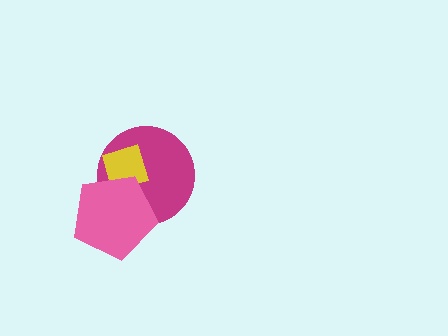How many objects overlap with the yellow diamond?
2 objects overlap with the yellow diamond.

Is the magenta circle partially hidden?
Yes, it is partially covered by another shape.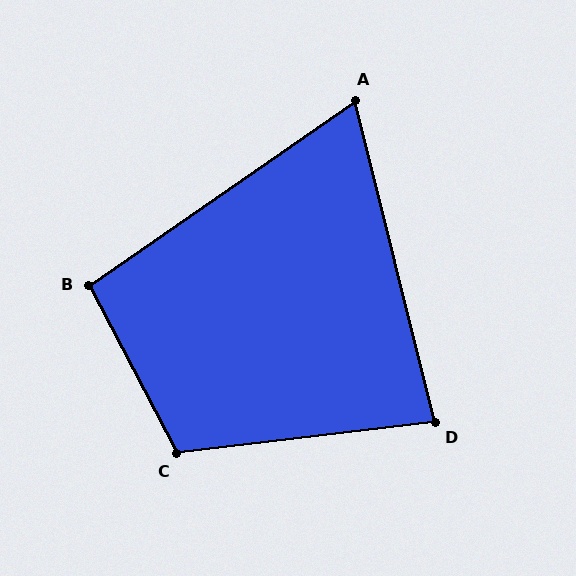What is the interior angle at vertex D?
Approximately 83 degrees (acute).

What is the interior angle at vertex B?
Approximately 97 degrees (obtuse).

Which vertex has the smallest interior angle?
A, at approximately 69 degrees.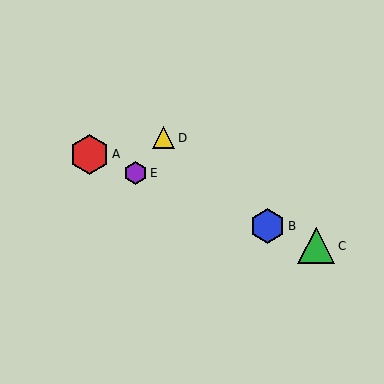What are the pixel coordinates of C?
Object C is at (316, 246).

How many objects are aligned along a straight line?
4 objects (A, B, C, E) are aligned along a straight line.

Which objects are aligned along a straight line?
Objects A, B, C, E are aligned along a straight line.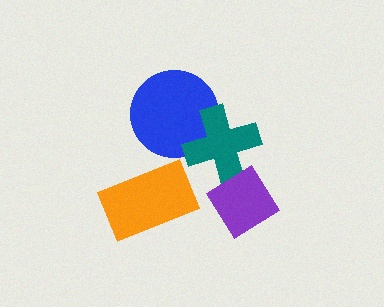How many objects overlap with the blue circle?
1 object overlaps with the blue circle.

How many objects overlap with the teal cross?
1 object overlaps with the teal cross.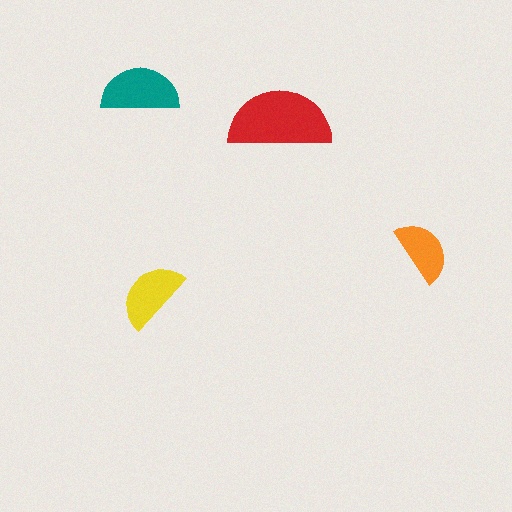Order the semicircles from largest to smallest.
the red one, the teal one, the yellow one, the orange one.